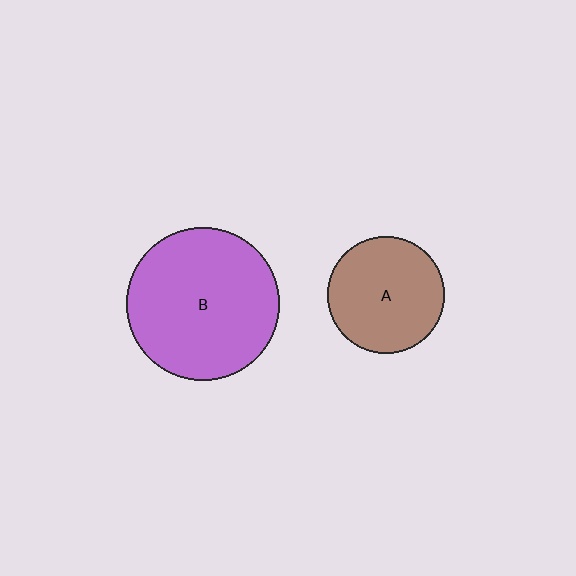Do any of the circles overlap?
No, none of the circles overlap.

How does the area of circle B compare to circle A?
Approximately 1.7 times.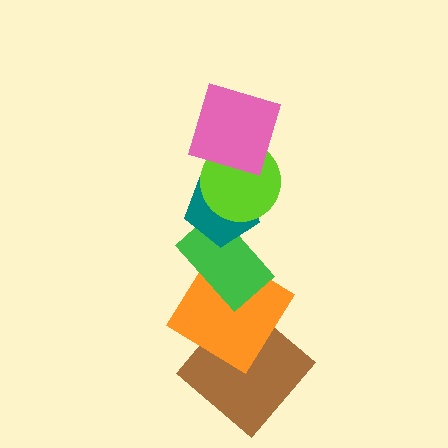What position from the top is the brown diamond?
The brown diamond is 6th from the top.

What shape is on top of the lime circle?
The pink square is on top of the lime circle.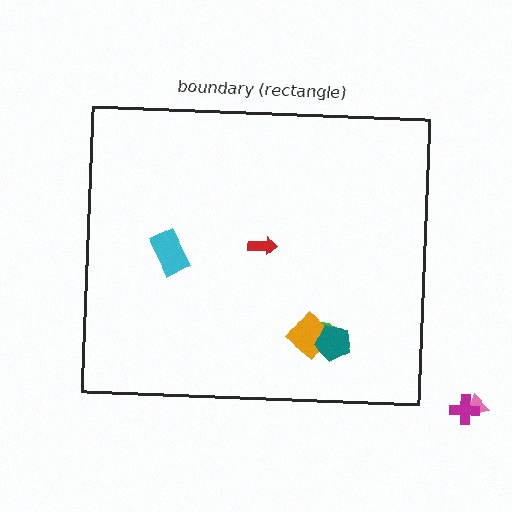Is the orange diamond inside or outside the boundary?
Inside.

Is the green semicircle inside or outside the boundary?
Inside.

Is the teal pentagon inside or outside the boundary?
Inside.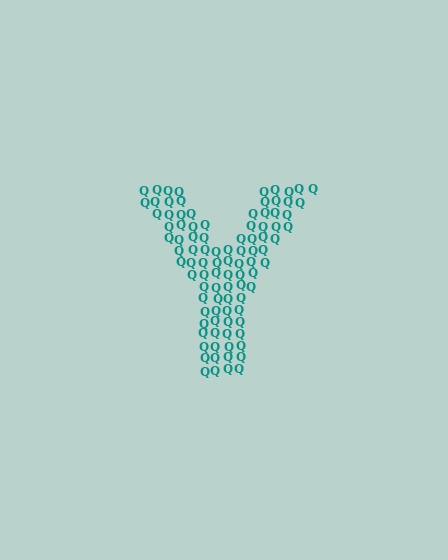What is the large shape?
The large shape is the letter Y.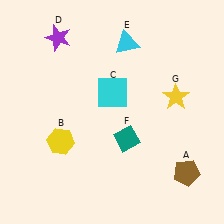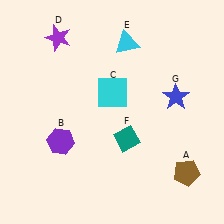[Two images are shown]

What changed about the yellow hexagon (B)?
In Image 1, B is yellow. In Image 2, it changed to purple.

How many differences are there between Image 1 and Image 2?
There are 2 differences between the two images.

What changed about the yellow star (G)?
In Image 1, G is yellow. In Image 2, it changed to blue.